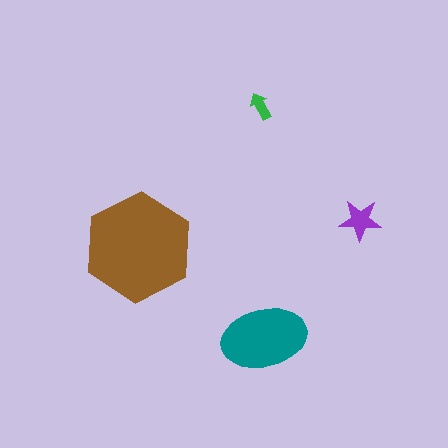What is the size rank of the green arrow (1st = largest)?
4th.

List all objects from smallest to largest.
The green arrow, the purple star, the teal ellipse, the brown hexagon.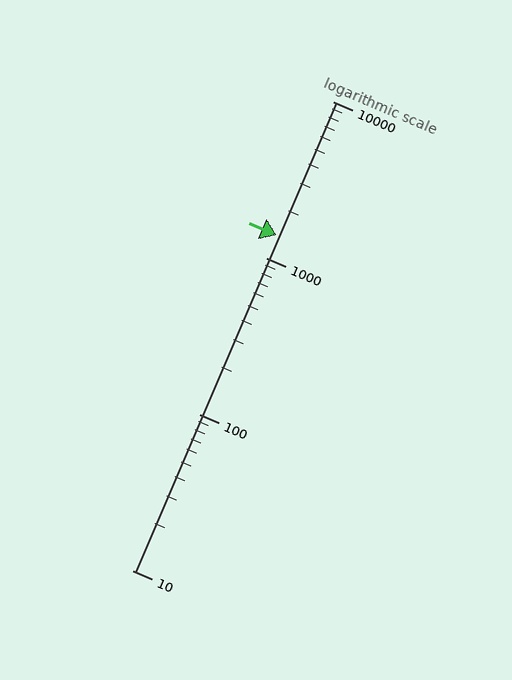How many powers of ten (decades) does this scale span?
The scale spans 3 decades, from 10 to 10000.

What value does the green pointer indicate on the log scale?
The pointer indicates approximately 1400.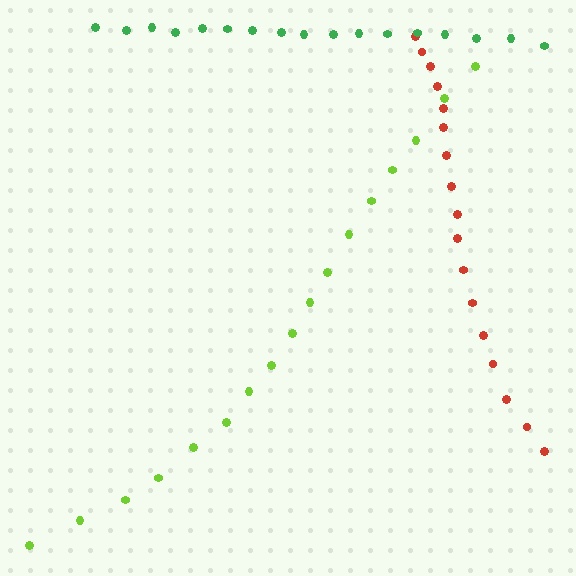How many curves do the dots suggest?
There are 3 distinct paths.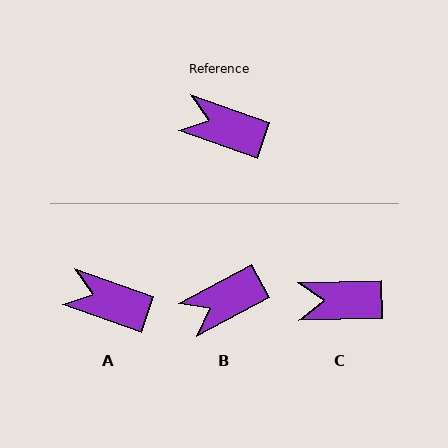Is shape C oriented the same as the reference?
No, it is off by about 21 degrees.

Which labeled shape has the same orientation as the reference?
A.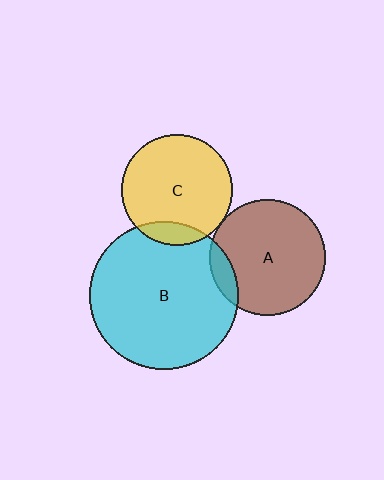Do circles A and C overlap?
Yes.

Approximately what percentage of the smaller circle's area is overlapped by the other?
Approximately 5%.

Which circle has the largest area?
Circle B (cyan).